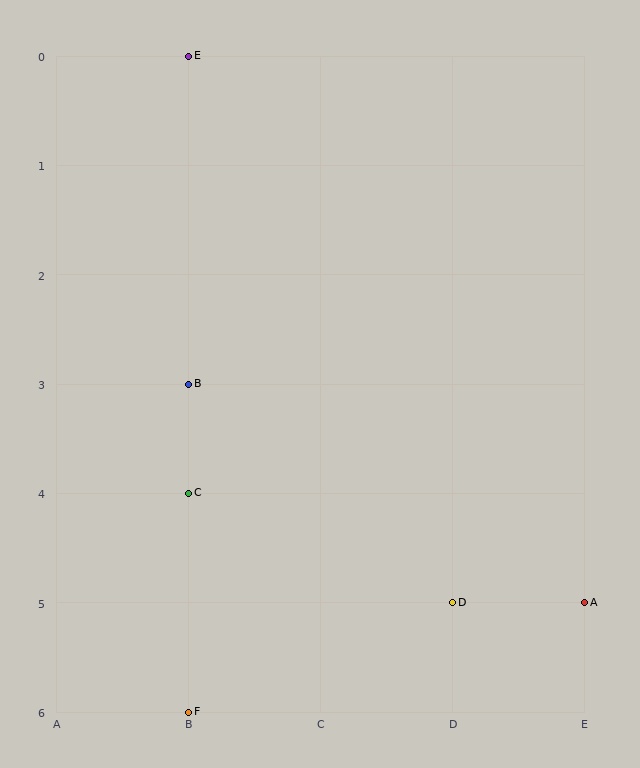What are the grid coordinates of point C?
Point C is at grid coordinates (B, 4).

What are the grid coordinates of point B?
Point B is at grid coordinates (B, 3).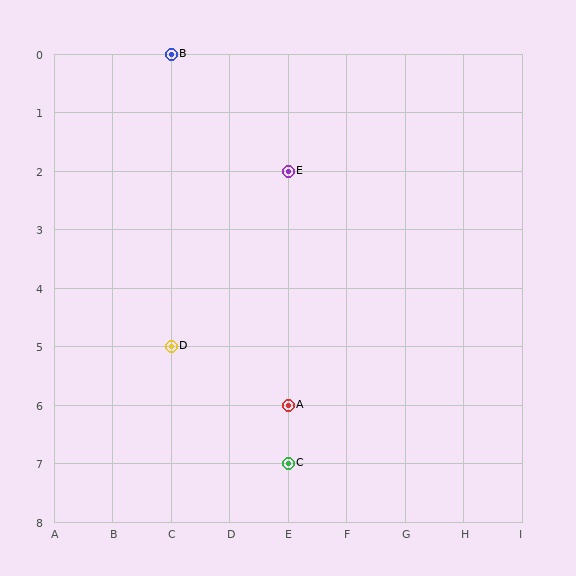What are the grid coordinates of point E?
Point E is at grid coordinates (E, 2).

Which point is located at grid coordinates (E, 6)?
Point A is at (E, 6).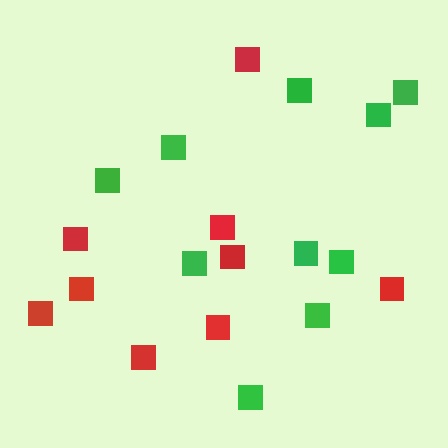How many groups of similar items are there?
There are 2 groups: one group of red squares (9) and one group of green squares (10).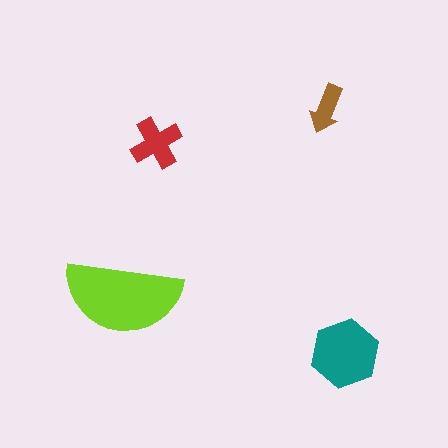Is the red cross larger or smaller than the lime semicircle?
Smaller.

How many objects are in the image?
There are 4 objects in the image.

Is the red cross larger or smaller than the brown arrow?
Larger.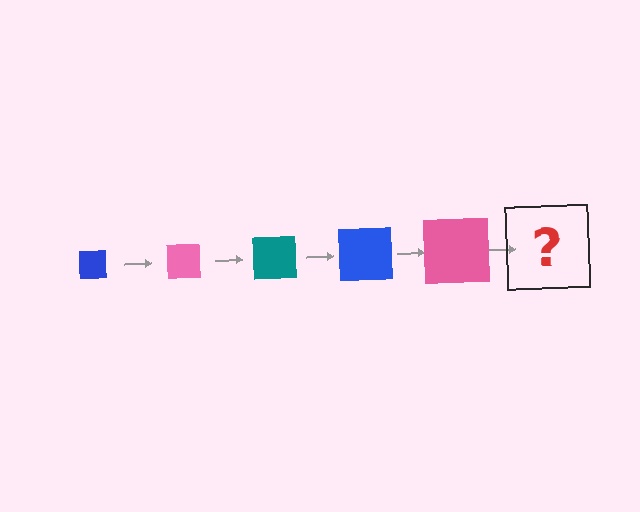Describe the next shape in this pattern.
It should be a teal square, larger than the previous one.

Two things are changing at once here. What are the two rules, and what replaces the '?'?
The two rules are that the square grows larger each step and the color cycles through blue, pink, and teal. The '?' should be a teal square, larger than the previous one.